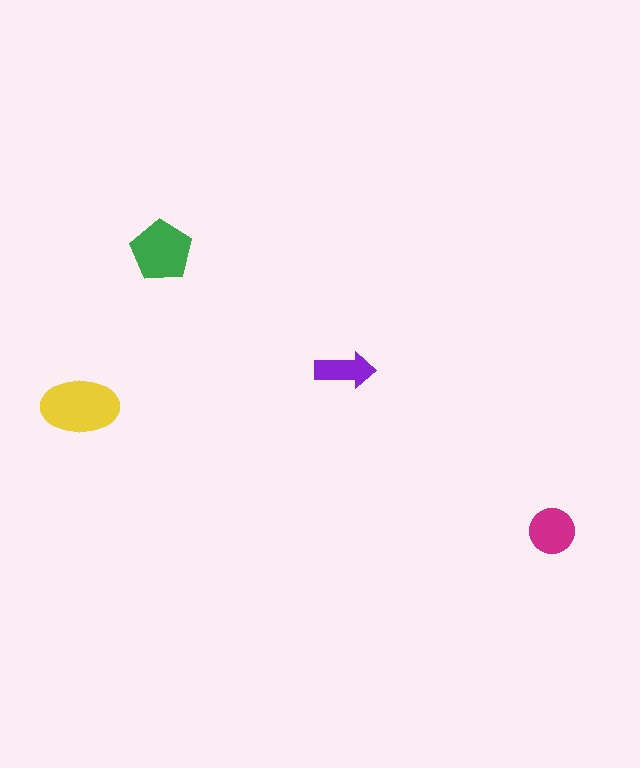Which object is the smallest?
The purple arrow.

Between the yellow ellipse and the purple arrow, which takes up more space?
The yellow ellipse.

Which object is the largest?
The yellow ellipse.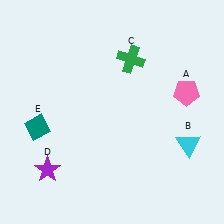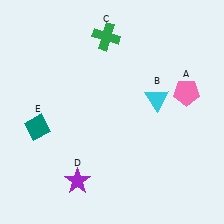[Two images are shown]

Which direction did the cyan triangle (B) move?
The cyan triangle (B) moved up.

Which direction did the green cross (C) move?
The green cross (C) moved left.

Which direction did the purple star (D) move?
The purple star (D) moved right.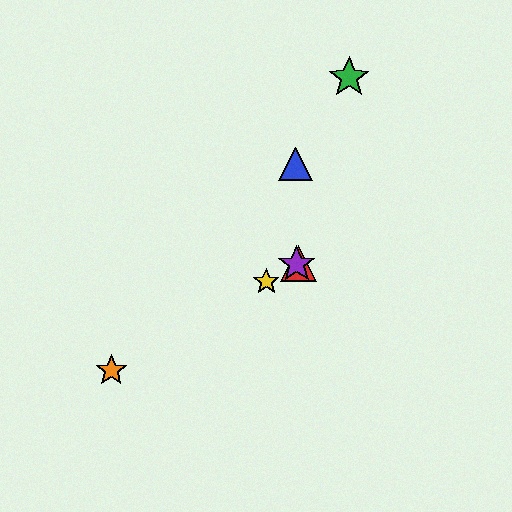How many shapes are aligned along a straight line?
4 shapes (the red triangle, the yellow star, the purple star, the orange star) are aligned along a straight line.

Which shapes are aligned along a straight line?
The red triangle, the yellow star, the purple star, the orange star are aligned along a straight line.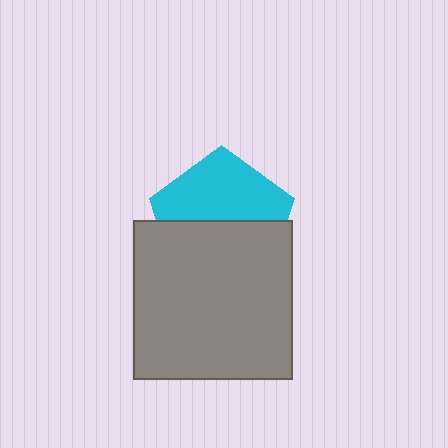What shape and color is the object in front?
The object in front is a gray square.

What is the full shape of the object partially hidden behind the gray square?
The partially hidden object is a cyan pentagon.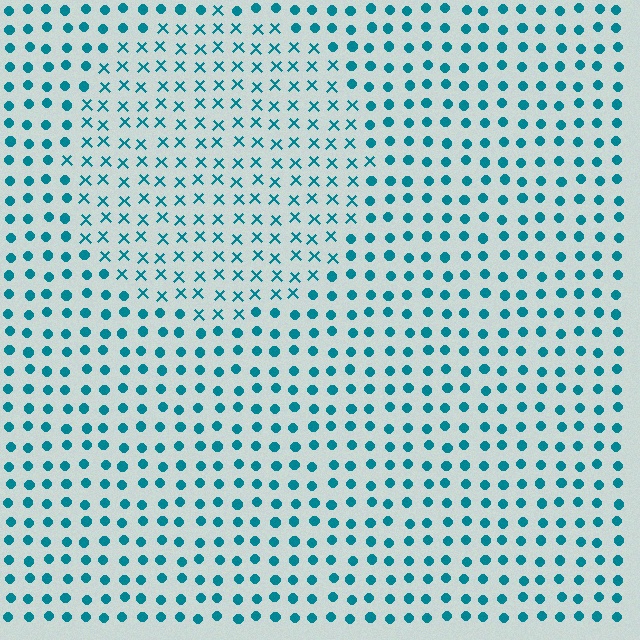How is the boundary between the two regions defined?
The boundary is defined by a change in element shape: X marks inside vs. circles outside. All elements share the same color and spacing.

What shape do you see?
I see a circle.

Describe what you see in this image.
The image is filled with small teal elements arranged in a uniform grid. A circle-shaped region contains X marks, while the surrounding area contains circles. The boundary is defined purely by the change in element shape.